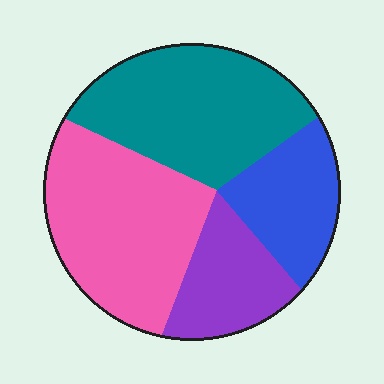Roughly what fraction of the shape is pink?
Pink takes up about one third (1/3) of the shape.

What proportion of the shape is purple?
Purple takes up about one sixth (1/6) of the shape.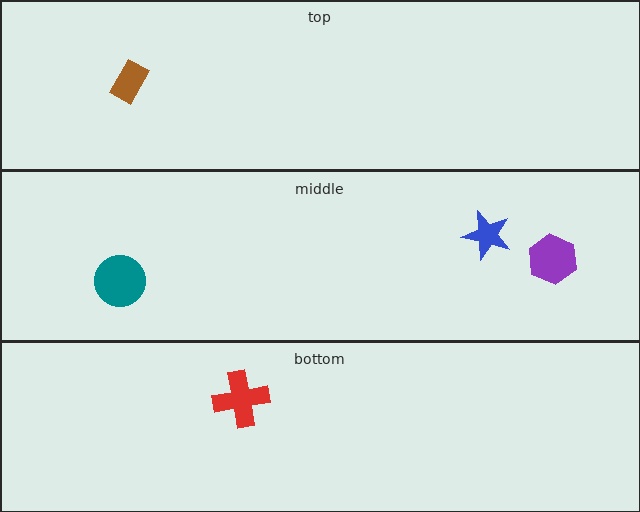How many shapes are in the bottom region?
1.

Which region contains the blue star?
The middle region.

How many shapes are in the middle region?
3.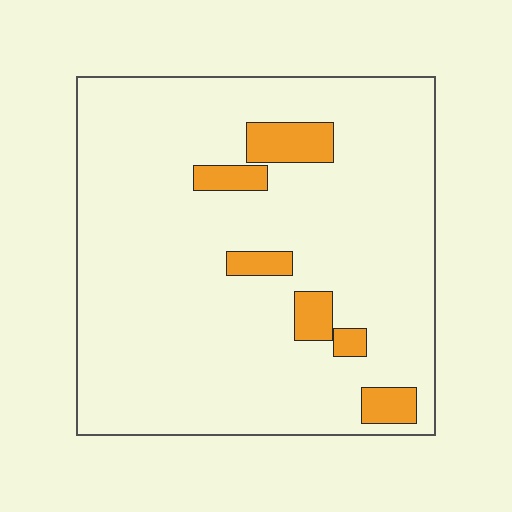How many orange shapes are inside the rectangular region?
6.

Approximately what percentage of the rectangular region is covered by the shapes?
Approximately 10%.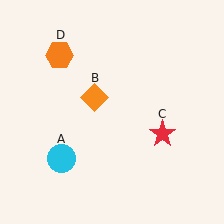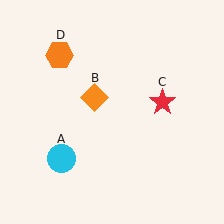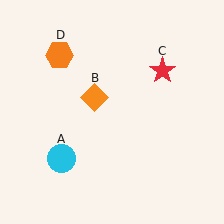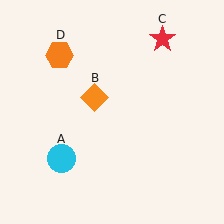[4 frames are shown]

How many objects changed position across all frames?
1 object changed position: red star (object C).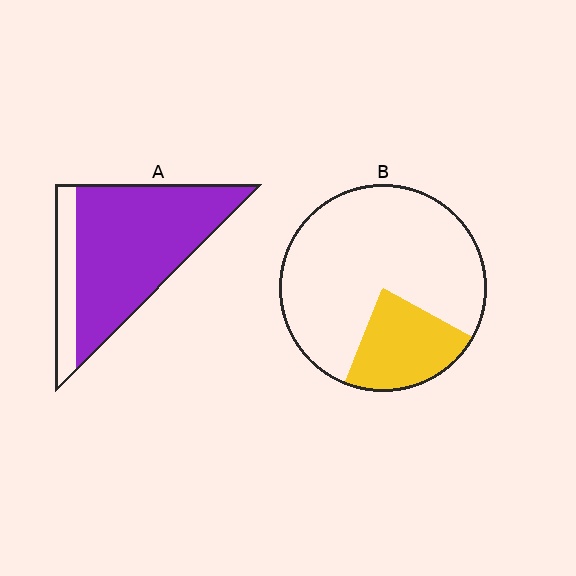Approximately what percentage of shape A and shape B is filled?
A is approximately 80% and B is approximately 25%.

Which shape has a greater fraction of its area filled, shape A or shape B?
Shape A.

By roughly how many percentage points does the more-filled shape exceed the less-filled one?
By roughly 55 percentage points (A over B).